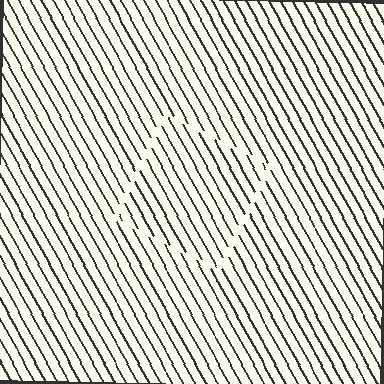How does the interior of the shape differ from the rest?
The interior of the shape contains the same grating, shifted by half a period — the contour is defined by the phase discontinuity where line-ends from the inner and outer gratings abut.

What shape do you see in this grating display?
An illusory square. The interior of the shape contains the same grating, shifted by half a period — the contour is defined by the phase discontinuity where line-ends from the inner and outer gratings abut.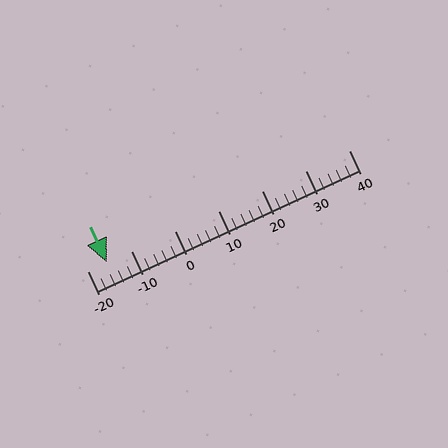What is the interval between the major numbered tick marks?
The major tick marks are spaced 10 units apart.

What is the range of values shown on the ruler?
The ruler shows values from -20 to 40.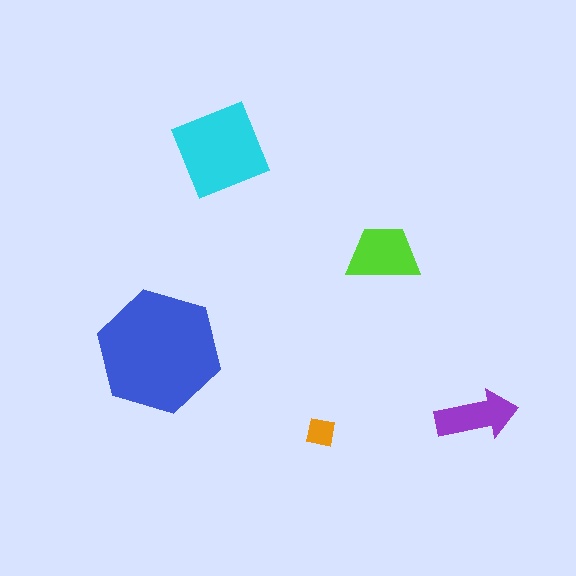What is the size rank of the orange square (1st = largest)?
5th.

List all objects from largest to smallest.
The blue hexagon, the cyan square, the lime trapezoid, the purple arrow, the orange square.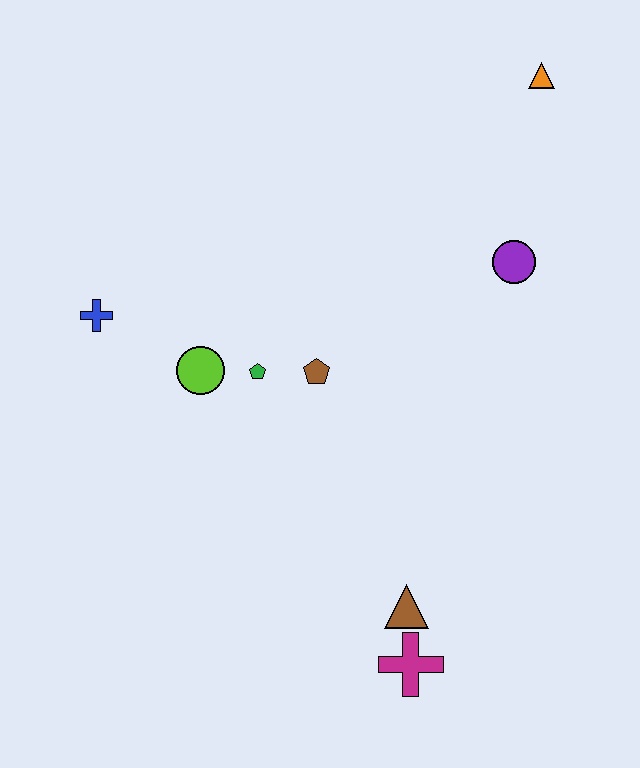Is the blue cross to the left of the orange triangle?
Yes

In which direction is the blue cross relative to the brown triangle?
The blue cross is to the left of the brown triangle.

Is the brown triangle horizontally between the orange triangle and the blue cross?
Yes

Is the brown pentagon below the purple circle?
Yes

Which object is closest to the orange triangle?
The purple circle is closest to the orange triangle.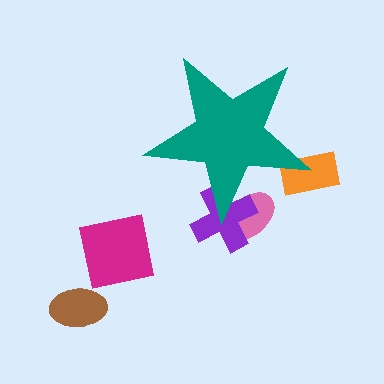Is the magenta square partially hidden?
No, the magenta square is fully visible.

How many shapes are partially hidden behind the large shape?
3 shapes are partially hidden.